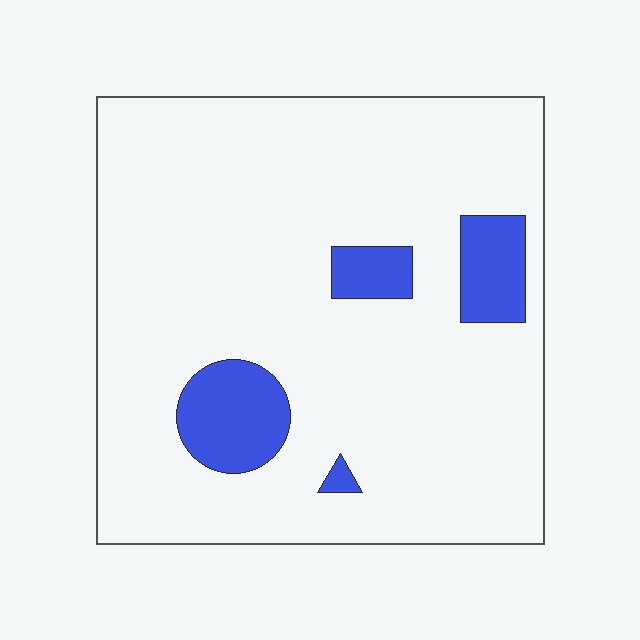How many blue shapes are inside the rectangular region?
4.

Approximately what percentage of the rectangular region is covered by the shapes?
Approximately 10%.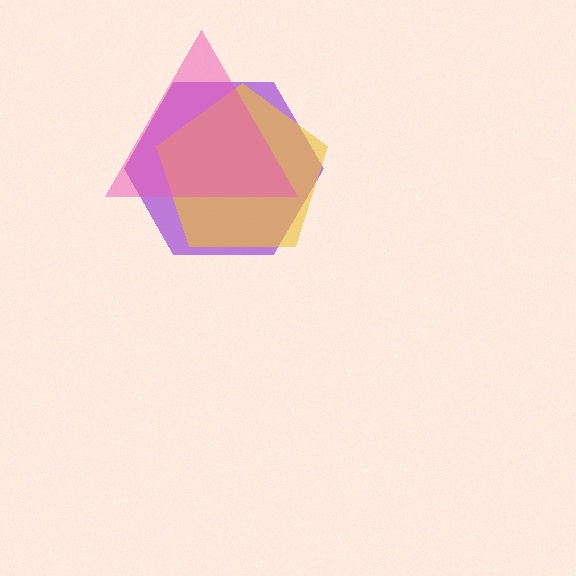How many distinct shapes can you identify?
There are 3 distinct shapes: a purple hexagon, a yellow pentagon, a pink triangle.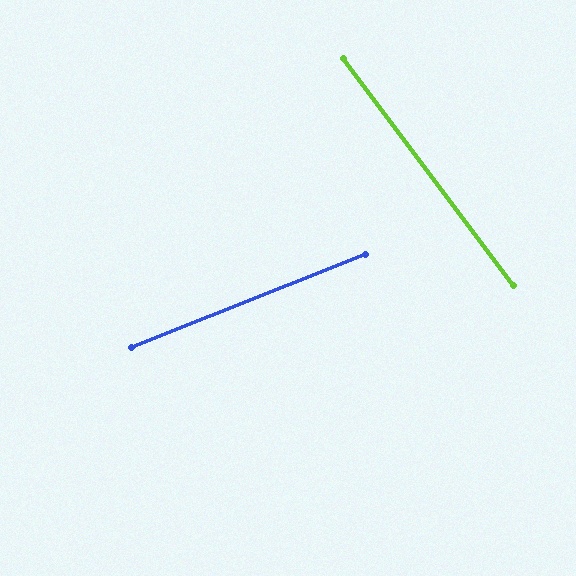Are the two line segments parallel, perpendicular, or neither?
Neither parallel nor perpendicular — they differ by about 75°.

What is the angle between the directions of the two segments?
Approximately 75 degrees.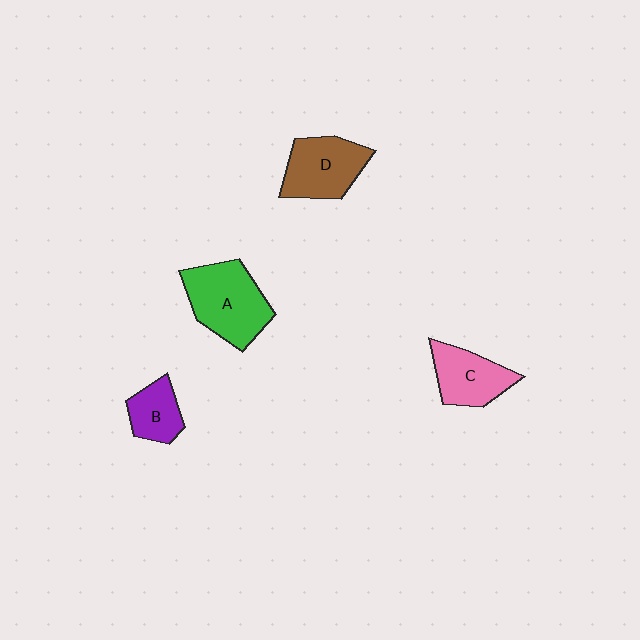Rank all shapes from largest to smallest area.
From largest to smallest: A (green), D (brown), C (pink), B (purple).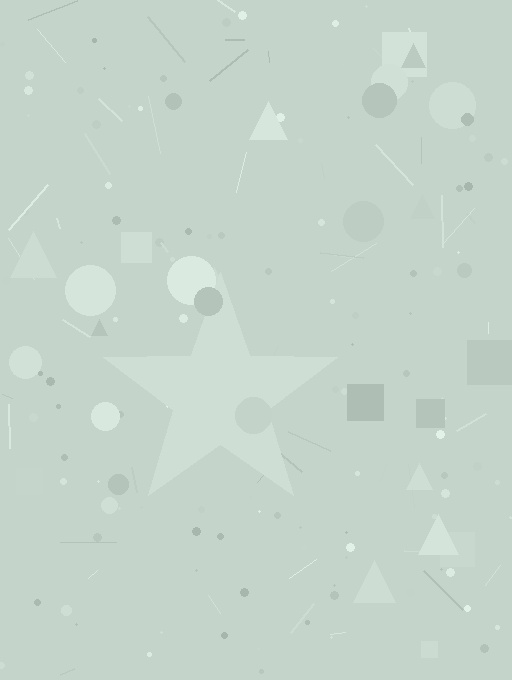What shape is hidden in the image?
A star is hidden in the image.